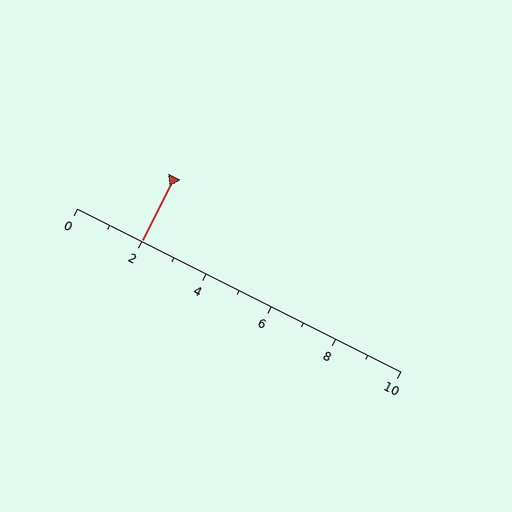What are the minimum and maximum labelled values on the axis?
The axis runs from 0 to 10.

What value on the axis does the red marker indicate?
The marker indicates approximately 2.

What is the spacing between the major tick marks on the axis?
The major ticks are spaced 2 apart.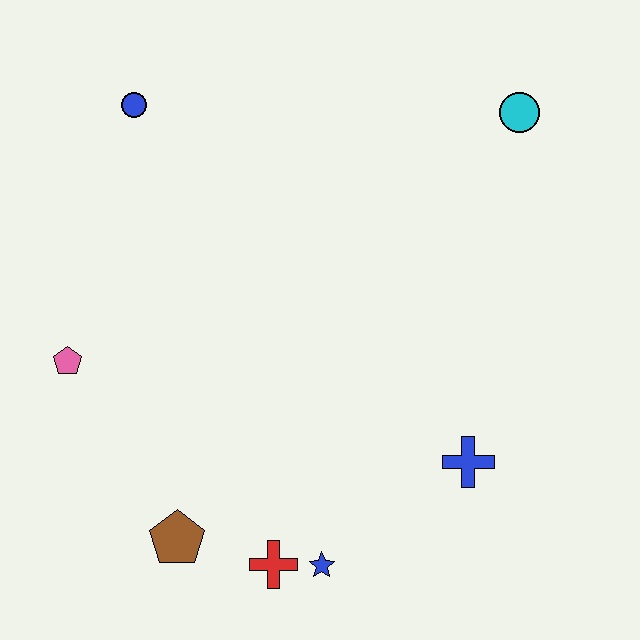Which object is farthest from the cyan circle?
The brown pentagon is farthest from the cyan circle.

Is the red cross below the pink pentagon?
Yes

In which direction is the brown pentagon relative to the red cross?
The brown pentagon is to the left of the red cross.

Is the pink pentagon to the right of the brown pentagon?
No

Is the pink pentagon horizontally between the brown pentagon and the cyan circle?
No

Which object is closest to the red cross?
The blue star is closest to the red cross.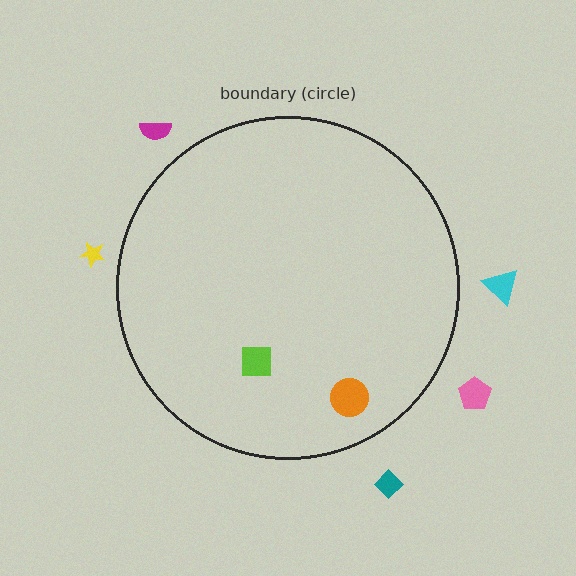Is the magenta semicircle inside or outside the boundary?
Outside.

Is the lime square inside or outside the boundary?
Inside.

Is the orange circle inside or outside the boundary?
Inside.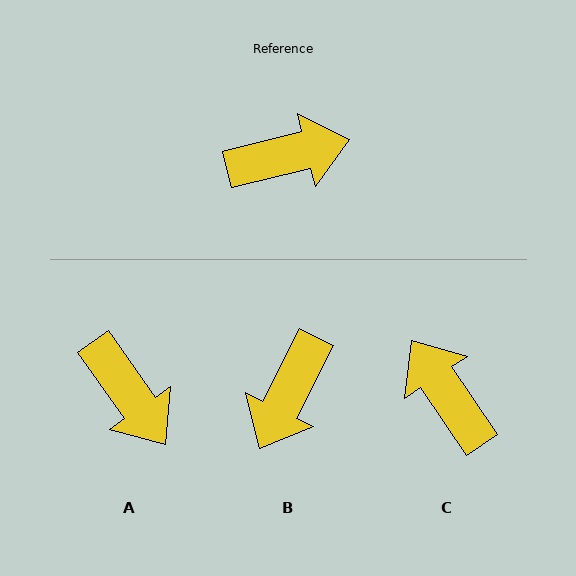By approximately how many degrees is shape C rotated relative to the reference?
Approximately 110 degrees counter-clockwise.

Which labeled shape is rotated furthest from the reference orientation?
B, about 130 degrees away.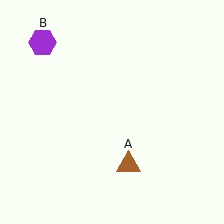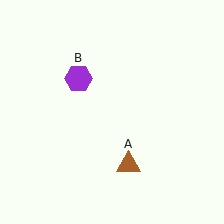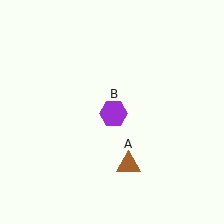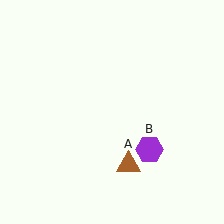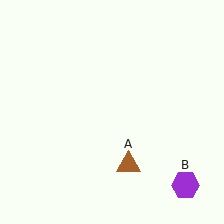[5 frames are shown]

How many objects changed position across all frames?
1 object changed position: purple hexagon (object B).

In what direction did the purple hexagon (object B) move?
The purple hexagon (object B) moved down and to the right.